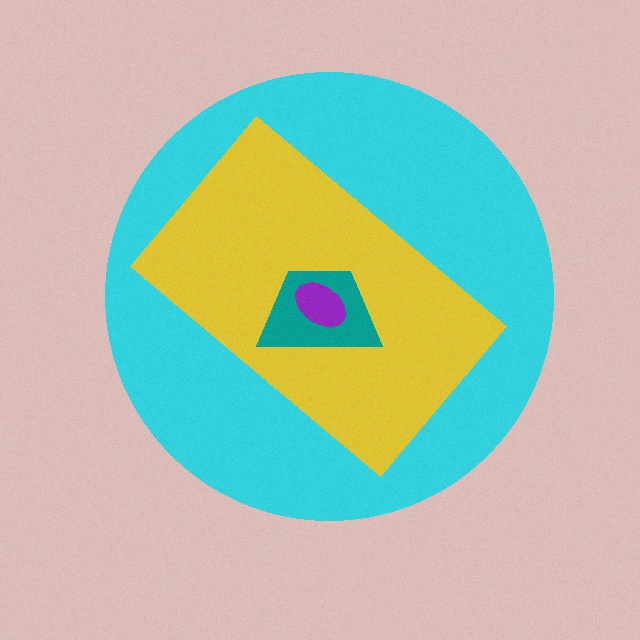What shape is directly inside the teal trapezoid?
The purple ellipse.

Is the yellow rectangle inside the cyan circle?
Yes.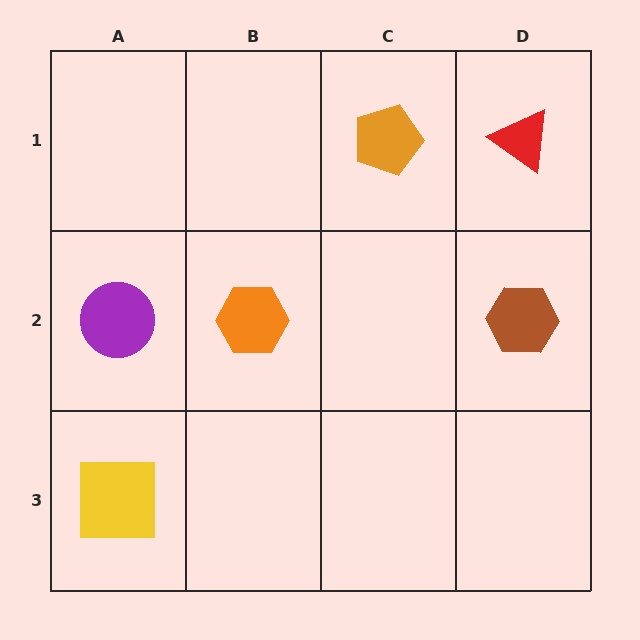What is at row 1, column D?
A red triangle.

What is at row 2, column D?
A brown hexagon.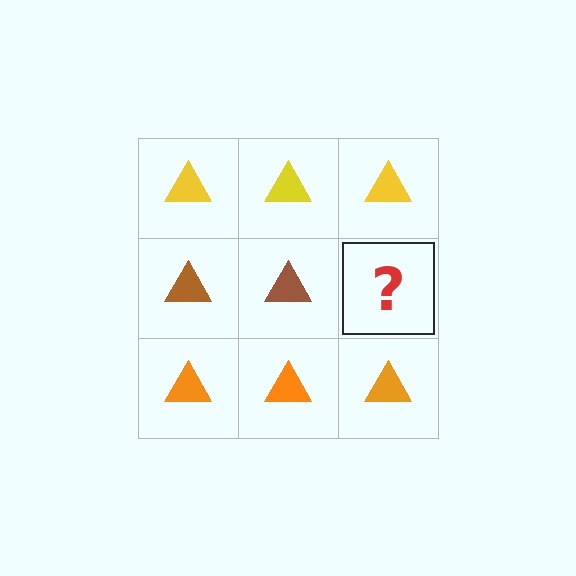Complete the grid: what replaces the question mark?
The question mark should be replaced with a brown triangle.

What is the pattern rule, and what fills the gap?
The rule is that each row has a consistent color. The gap should be filled with a brown triangle.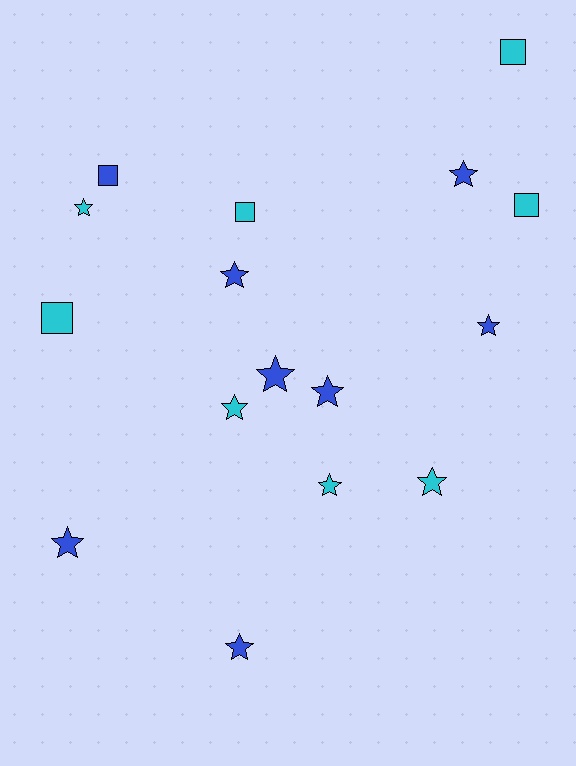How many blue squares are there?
There is 1 blue square.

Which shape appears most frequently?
Star, with 11 objects.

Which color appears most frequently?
Blue, with 8 objects.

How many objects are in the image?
There are 16 objects.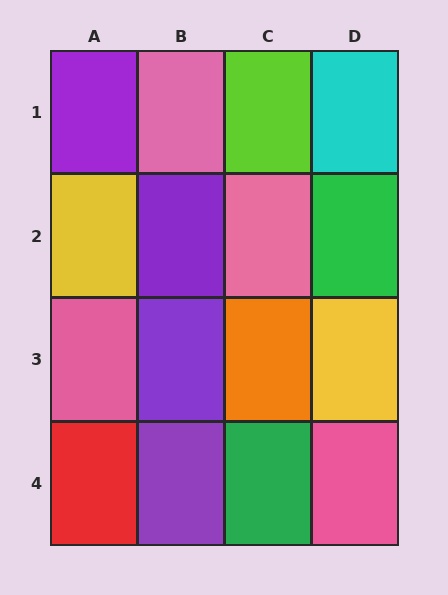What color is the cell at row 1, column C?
Lime.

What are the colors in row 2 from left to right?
Yellow, purple, pink, green.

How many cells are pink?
4 cells are pink.